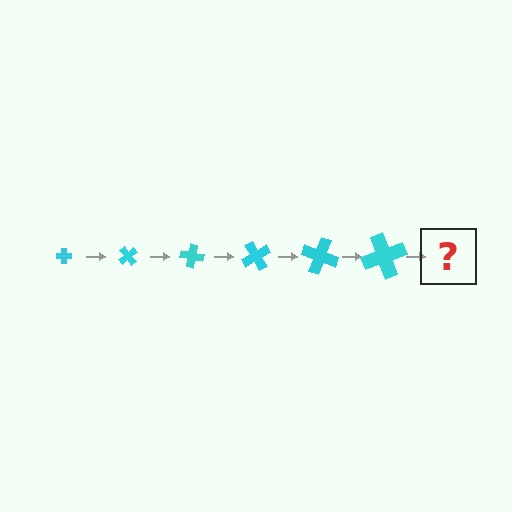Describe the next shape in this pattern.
It should be a cross, larger than the previous one and rotated 300 degrees from the start.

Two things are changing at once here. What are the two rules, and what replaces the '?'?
The two rules are that the cross grows larger each step and it rotates 50 degrees each step. The '?' should be a cross, larger than the previous one and rotated 300 degrees from the start.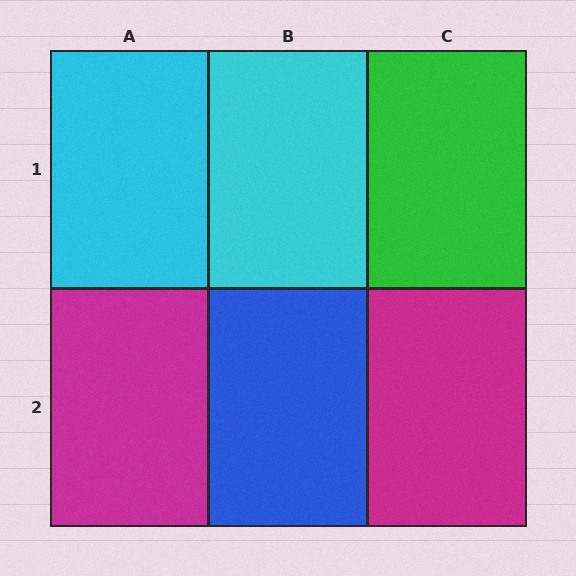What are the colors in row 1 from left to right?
Cyan, cyan, green.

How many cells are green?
1 cell is green.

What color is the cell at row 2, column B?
Blue.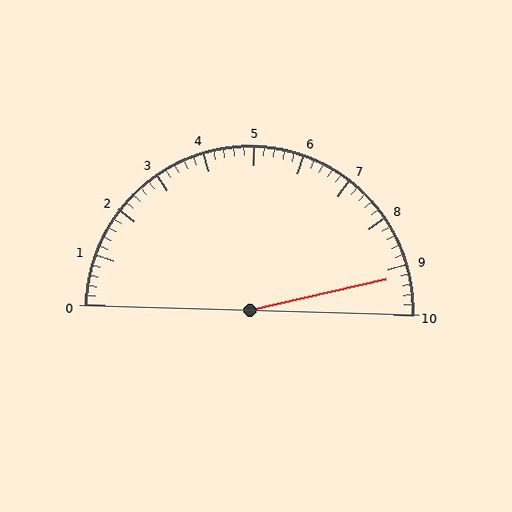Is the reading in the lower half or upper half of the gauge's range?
The reading is in the upper half of the range (0 to 10).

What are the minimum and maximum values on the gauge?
The gauge ranges from 0 to 10.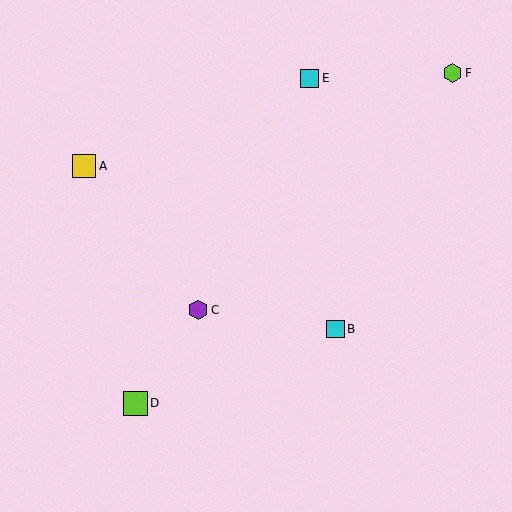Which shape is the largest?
The lime square (labeled D) is the largest.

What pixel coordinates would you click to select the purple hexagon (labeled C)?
Click at (198, 310) to select the purple hexagon C.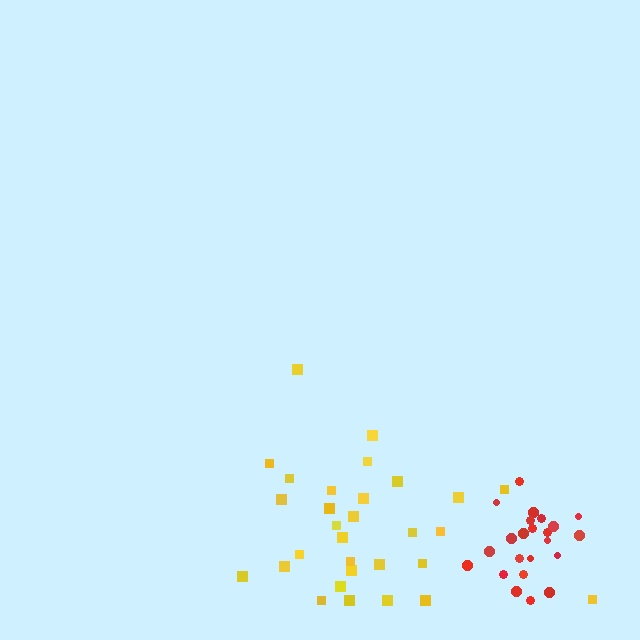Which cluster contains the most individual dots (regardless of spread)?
Yellow (30).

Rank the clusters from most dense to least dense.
red, yellow.